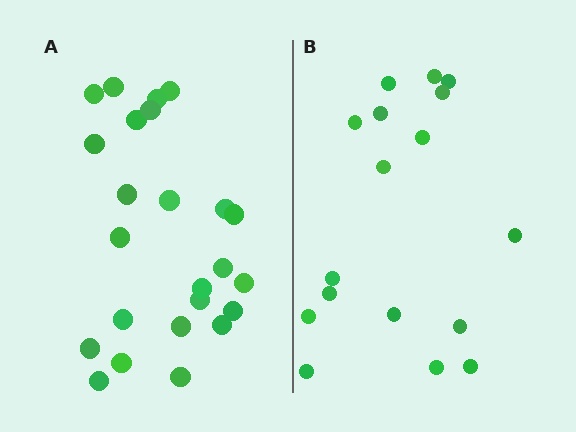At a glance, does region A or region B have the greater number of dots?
Region A (the left region) has more dots.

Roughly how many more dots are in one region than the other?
Region A has roughly 8 or so more dots than region B.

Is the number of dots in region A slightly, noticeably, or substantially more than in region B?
Region A has noticeably more, but not dramatically so. The ratio is roughly 1.4 to 1.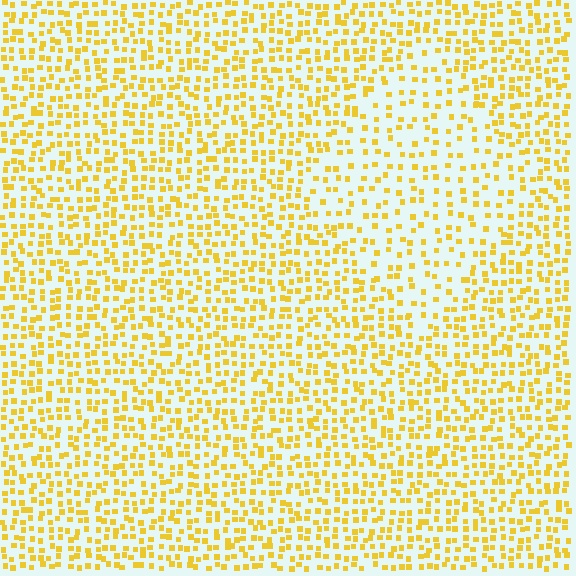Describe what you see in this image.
The image contains small yellow elements arranged at two different densities. A diamond-shaped region is visible where the elements are less densely packed than the surrounding area.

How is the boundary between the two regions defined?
The boundary is defined by a change in element density (approximately 1.8x ratio). All elements are the same color, size, and shape.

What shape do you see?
I see a diamond.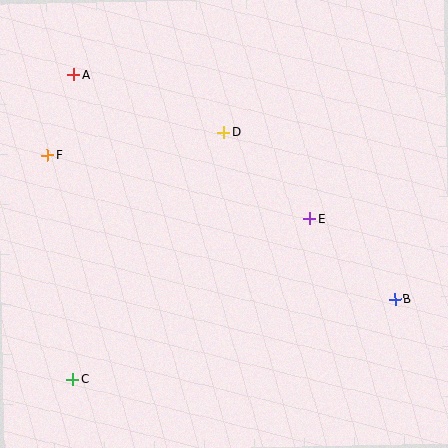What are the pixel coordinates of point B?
Point B is at (395, 299).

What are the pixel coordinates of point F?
Point F is at (48, 155).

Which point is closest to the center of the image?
Point E at (310, 219) is closest to the center.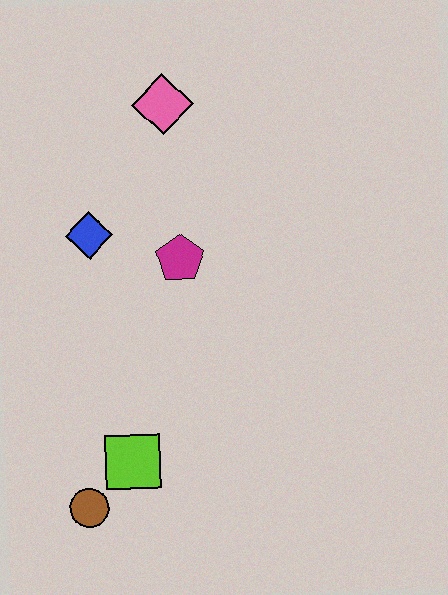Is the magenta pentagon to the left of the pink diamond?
No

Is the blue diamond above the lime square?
Yes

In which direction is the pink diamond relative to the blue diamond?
The pink diamond is above the blue diamond.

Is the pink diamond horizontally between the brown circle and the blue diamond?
No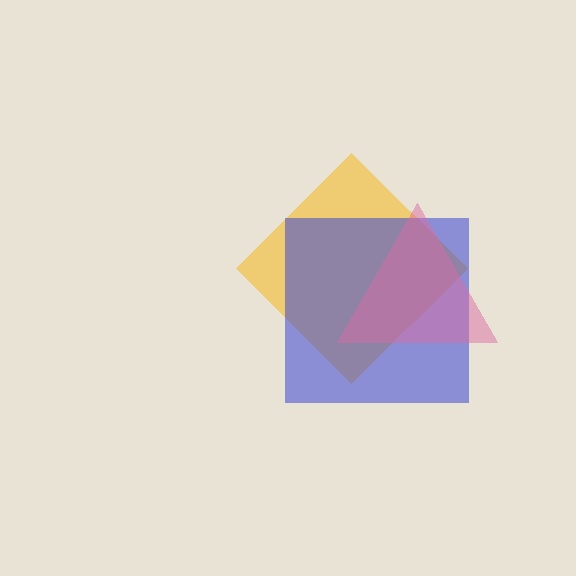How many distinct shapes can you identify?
There are 3 distinct shapes: a yellow diamond, a blue square, a pink triangle.